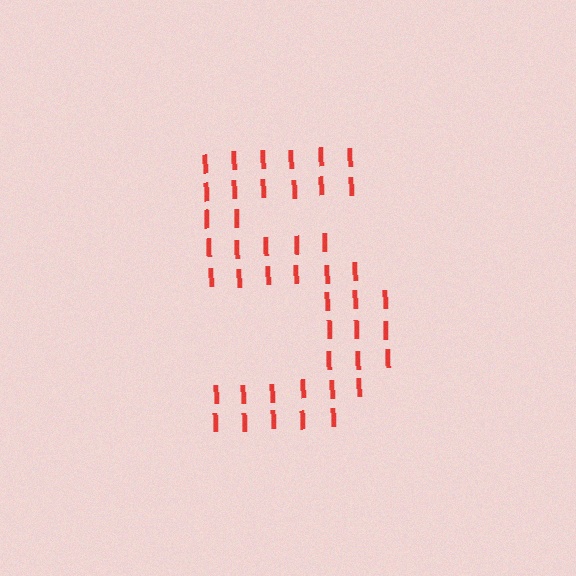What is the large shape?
The large shape is the digit 5.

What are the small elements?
The small elements are letter I's.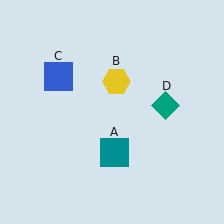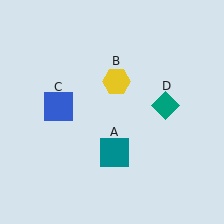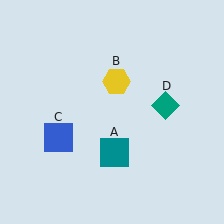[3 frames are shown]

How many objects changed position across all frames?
1 object changed position: blue square (object C).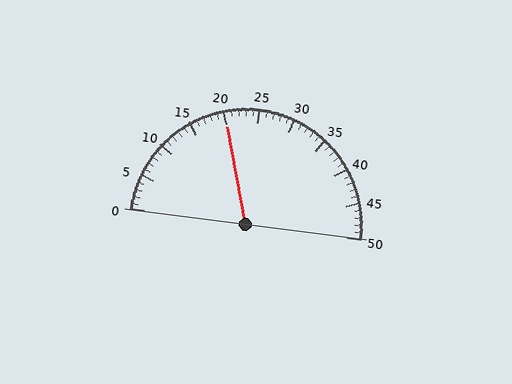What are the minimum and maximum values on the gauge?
The gauge ranges from 0 to 50.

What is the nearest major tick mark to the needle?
The nearest major tick mark is 20.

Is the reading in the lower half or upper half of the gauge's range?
The reading is in the lower half of the range (0 to 50).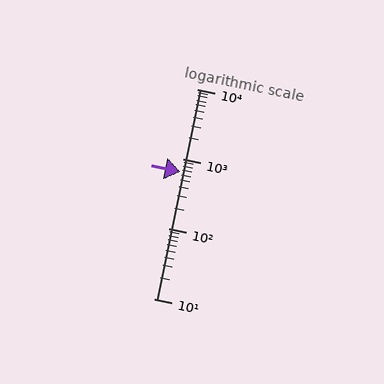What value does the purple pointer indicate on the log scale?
The pointer indicates approximately 660.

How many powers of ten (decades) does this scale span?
The scale spans 3 decades, from 10 to 10000.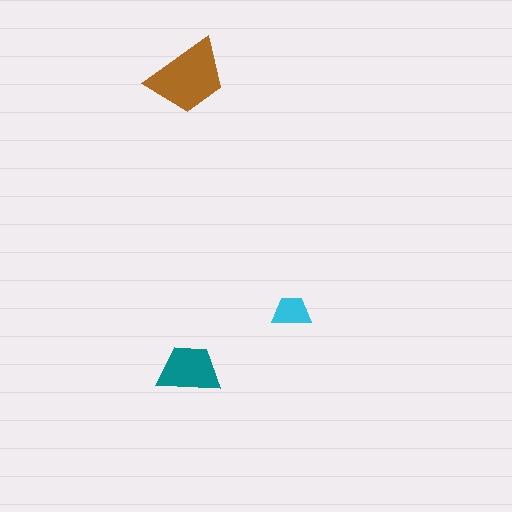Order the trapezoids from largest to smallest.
the brown one, the teal one, the cyan one.